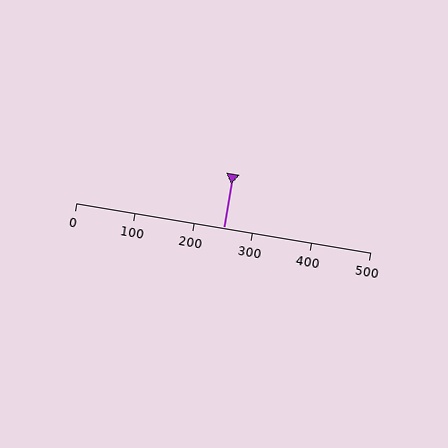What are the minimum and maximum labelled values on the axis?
The axis runs from 0 to 500.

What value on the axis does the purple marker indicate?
The marker indicates approximately 250.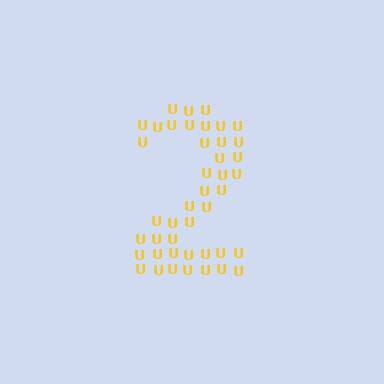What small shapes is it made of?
It is made of small letter U's.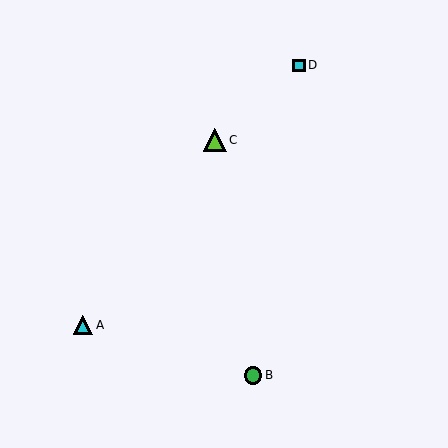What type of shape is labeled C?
Shape C is a lime triangle.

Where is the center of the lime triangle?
The center of the lime triangle is at (215, 140).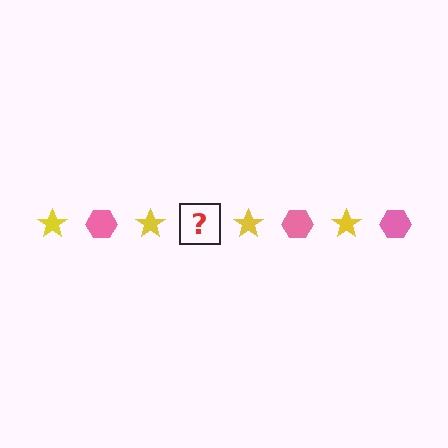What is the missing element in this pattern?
The missing element is a pink hexagon.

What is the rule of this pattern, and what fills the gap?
The rule is that the pattern alternates between yellow star and pink hexagon. The gap should be filled with a pink hexagon.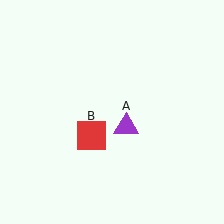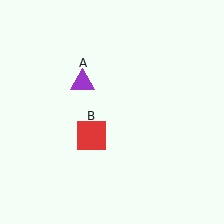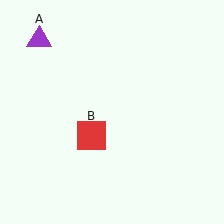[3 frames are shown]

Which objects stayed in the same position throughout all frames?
Red square (object B) remained stationary.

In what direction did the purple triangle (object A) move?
The purple triangle (object A) moved up and to the left.